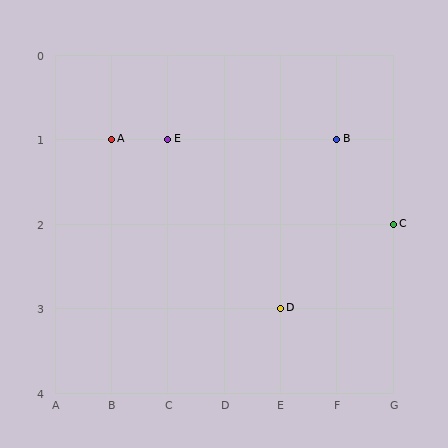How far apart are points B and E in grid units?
Points B and E are 3 columns apart.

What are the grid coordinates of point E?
Point E is at grid coordinates (C, 1).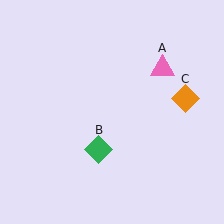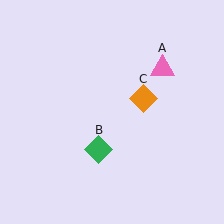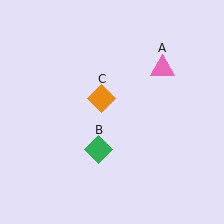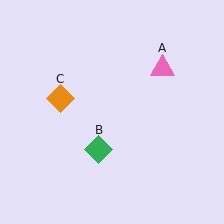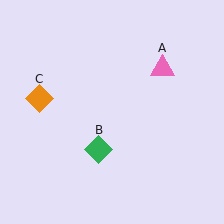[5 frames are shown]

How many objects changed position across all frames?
1 object changed position: orange diamond (object C).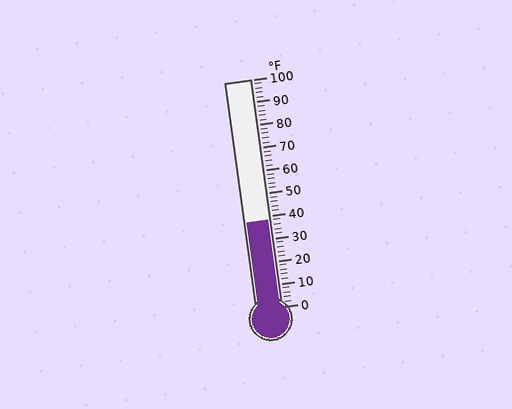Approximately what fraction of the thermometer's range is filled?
The thermometer is filled to approximately 40% of its range.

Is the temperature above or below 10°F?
The temperature is above 10°F.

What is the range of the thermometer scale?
The thermometer scale ranges from 0°F to 100°F.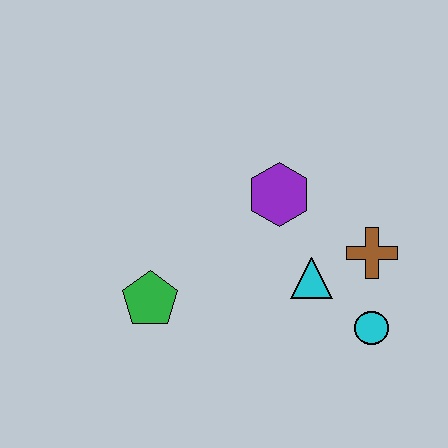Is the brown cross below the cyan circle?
No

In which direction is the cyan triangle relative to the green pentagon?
The cyan triangle is to the right of the green pentagon.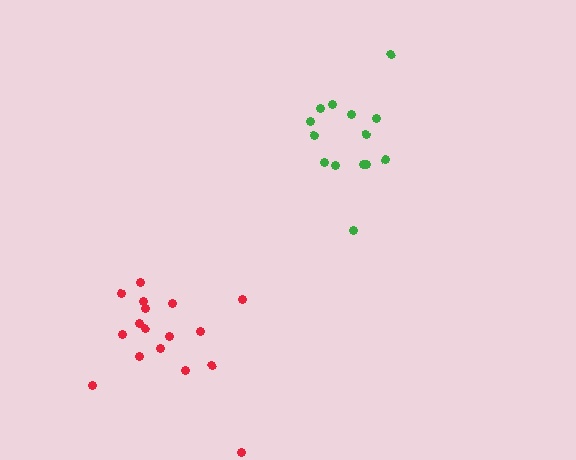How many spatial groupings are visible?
There are 2 spatial groupings.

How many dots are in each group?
Group 1: 17 dots, Group 2: 14 dots (31 total).